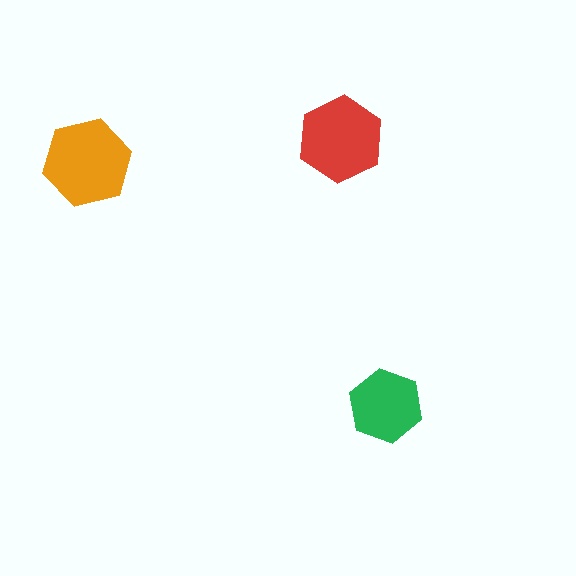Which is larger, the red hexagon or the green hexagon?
The red one.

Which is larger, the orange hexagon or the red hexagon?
The orange one.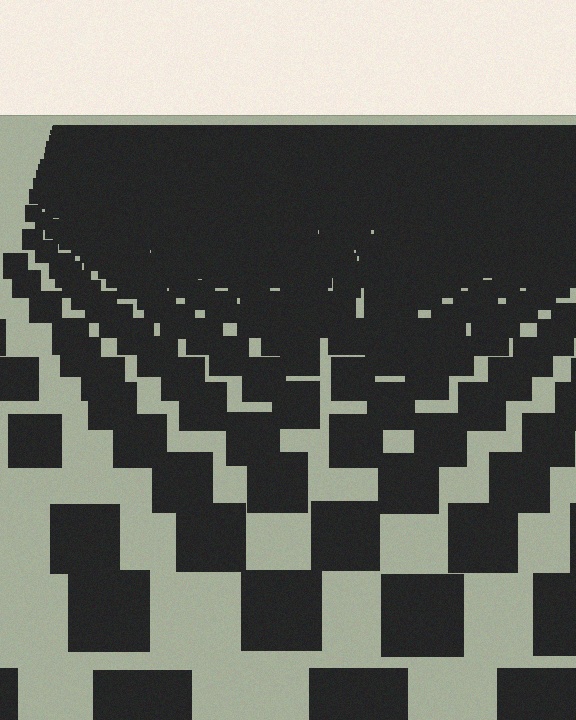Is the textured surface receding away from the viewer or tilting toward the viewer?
The surface is receding away from the viewer. Texture elements get smaller and denser toward the top.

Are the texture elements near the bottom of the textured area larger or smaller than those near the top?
Larger. Near the bottom, elements are closer to the viewer and appear at a bigger on-screen size.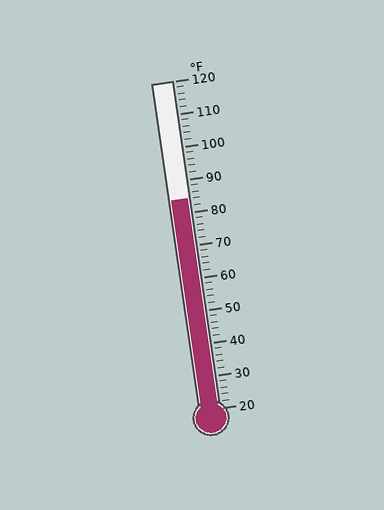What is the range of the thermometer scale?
The thermometer scale ranges from 20°F to 120°F.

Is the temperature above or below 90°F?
The temperature is below 90°F.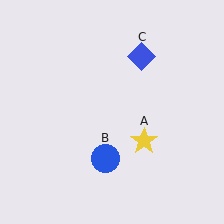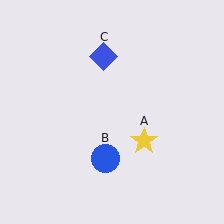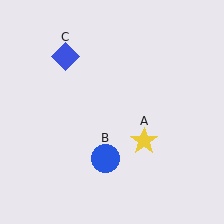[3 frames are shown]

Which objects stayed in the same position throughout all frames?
Yellow star (object A) and blue circle (object B) remained stationary.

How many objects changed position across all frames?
1 object changed position: blue diamond (object C).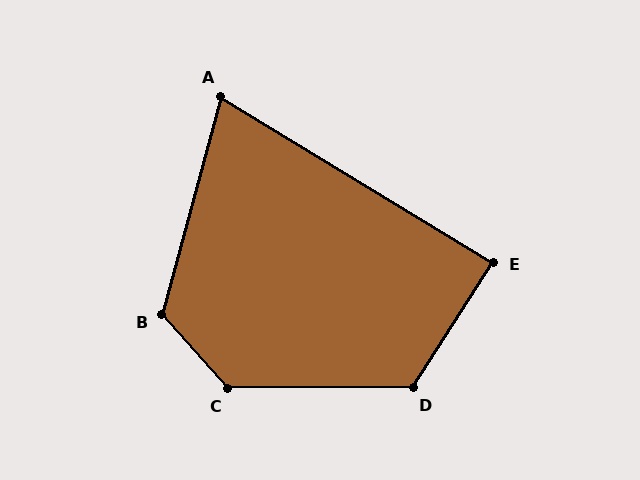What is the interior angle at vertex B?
Approximately 123 degrees (obtuse).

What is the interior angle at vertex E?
Approximately 89 degrees (approximately right).